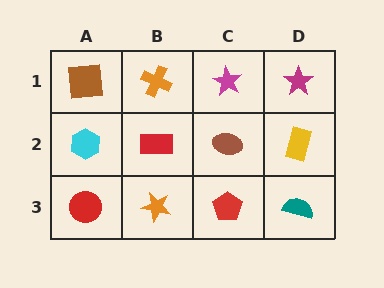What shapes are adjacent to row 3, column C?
A brown ellipse (row 2, column C), an orange star (row 3, column B), a teal semicircle (row 3, column D).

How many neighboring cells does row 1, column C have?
3.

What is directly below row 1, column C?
A brown ellipse.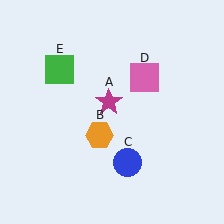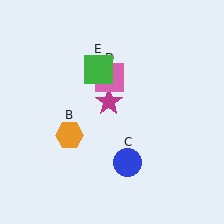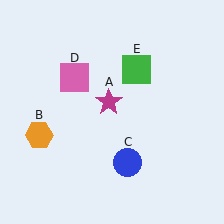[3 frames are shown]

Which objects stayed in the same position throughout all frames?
Magenta star (object A) and blue circle (object C) remained stationary.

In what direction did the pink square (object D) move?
The pink square (object D) moved left.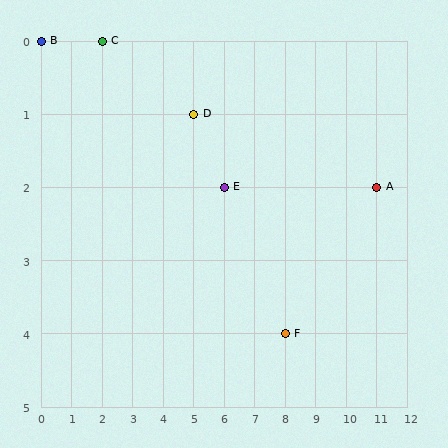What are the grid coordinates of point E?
Point E is at grid coordinates (6, 2).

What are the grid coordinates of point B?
Point B is at grid coordinates (0, 0).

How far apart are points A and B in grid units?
Points A and B are 11 columns and 2 rows apart (about 11.2 grid units diagonally).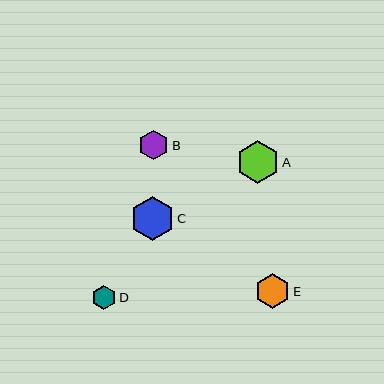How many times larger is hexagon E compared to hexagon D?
Hexagon E is approximately 1.4 times the size of hexagon D.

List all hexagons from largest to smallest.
From largest to smallest: C, A, E, B, D.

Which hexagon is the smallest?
Hexagon D is the smallest with a size of approximately 25 pixels.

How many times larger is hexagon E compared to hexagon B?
Hexagon E is approximately 1.2 times the size of hexagon B.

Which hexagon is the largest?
Hexagon C is the largest with a size of approximately 44 pixels.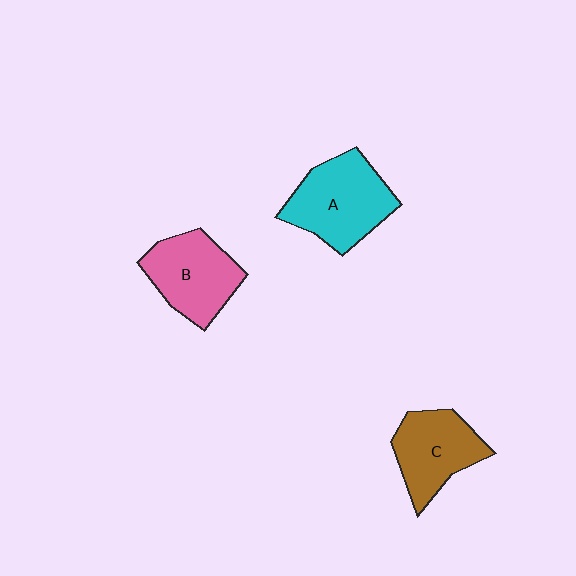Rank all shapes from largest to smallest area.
From largest to smallest: A (cyan), B (pink), C (brown).